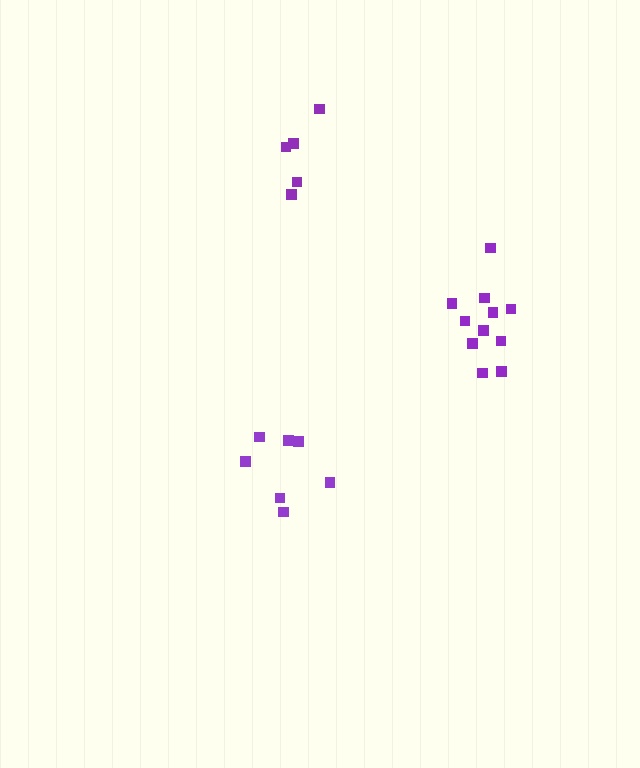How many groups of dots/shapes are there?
There are 3 groups.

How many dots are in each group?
Group 1: 5 dots, Group 2: 7 dots, Group 3: 11 dots (23 total).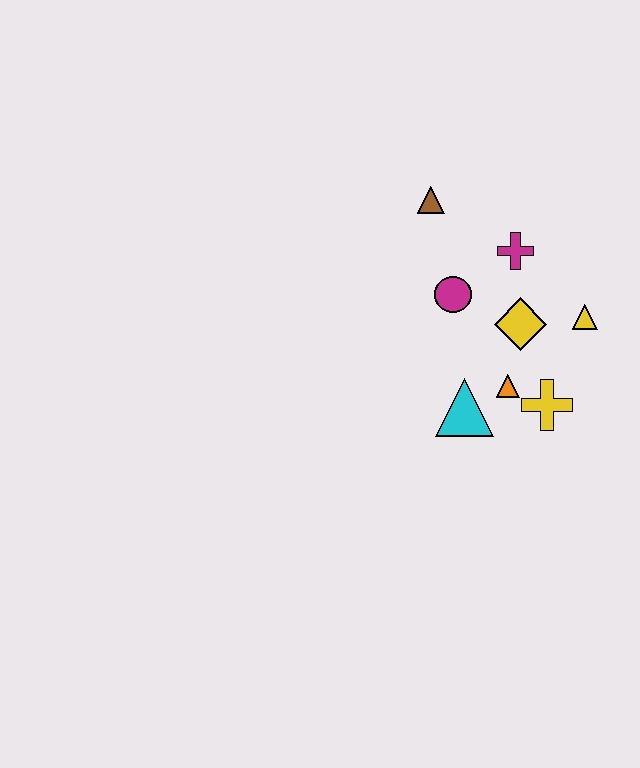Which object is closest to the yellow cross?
The orange triangle is closest to the yellow cross.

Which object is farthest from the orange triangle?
The brown triangle is farthest from the orange triangle.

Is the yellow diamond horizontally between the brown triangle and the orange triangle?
No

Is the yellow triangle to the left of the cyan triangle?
No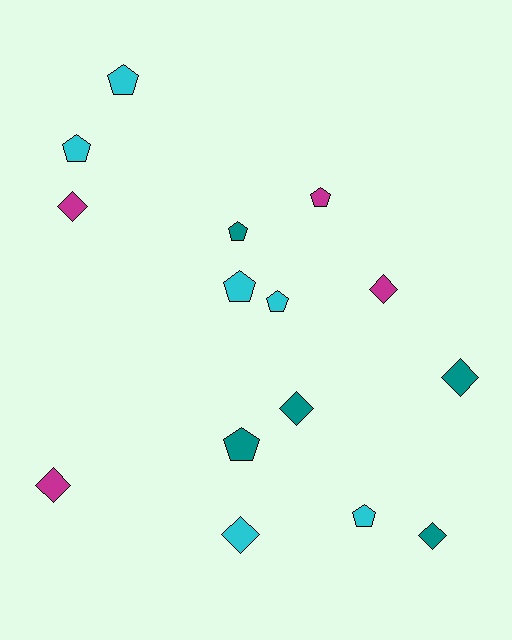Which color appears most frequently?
Cyan, with 6 objects.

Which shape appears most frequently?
Pentagon, with 8 objects.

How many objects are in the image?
There are 15 objects.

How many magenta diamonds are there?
There are 3 magenta diamonds.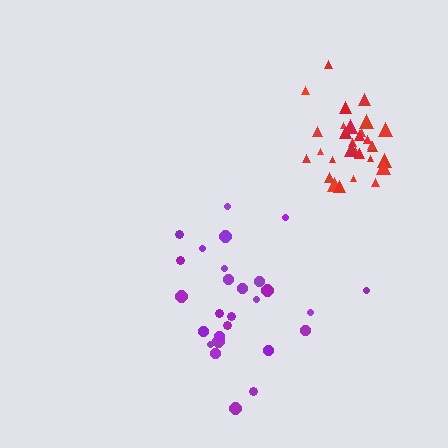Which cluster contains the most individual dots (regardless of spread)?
Red (32).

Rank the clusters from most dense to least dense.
red, purple.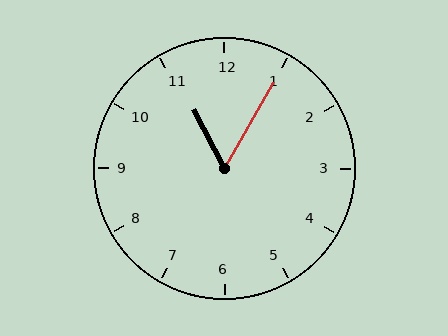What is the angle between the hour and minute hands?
Approximately 58 degrees.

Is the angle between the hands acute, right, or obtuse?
It is acute.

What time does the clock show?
11:05.